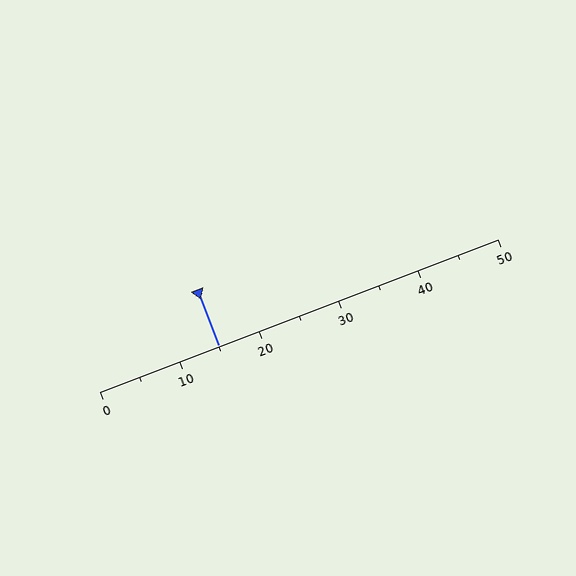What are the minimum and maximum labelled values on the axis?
The axis runs from 0 to 50.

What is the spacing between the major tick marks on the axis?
The major ticks are spaced 10 apart.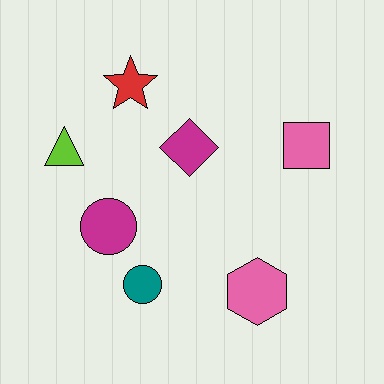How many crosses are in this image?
There are no crosses.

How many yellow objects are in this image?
There are no yellow objects.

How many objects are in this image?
There are 7 objects.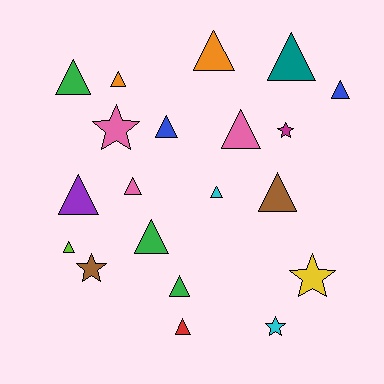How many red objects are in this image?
There is 1 red object.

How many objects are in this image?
There are 20 objects.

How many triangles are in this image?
There are 15 triangles.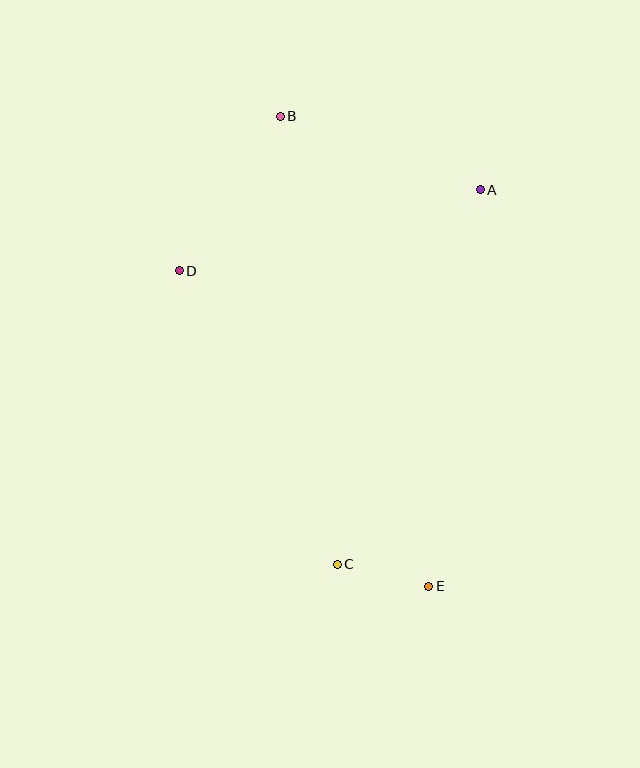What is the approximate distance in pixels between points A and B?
The distance between A and B is approximately 213 pixels.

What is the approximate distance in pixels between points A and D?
The distance between A and D is approximately 312 pixels.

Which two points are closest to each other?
Points C and E are closest to each other.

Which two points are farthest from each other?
Points B and E are farthest from each other.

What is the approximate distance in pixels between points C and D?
The distance between C and D is approximately 333 pixels.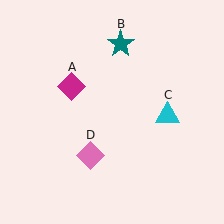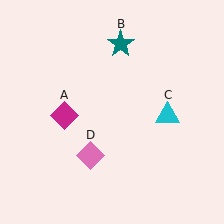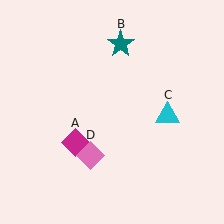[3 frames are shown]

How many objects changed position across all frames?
1 object changed position: magenta diamond (object A).